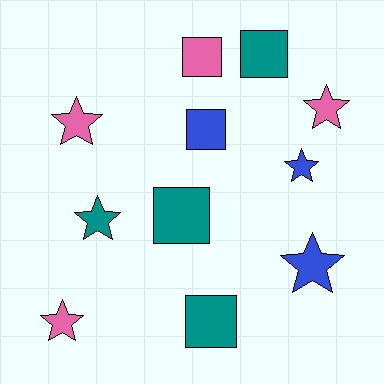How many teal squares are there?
There are 3 teal squares.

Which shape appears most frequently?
Star, with 6 objects.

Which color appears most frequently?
Pink, with 4 objects.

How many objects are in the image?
There are 11 objects.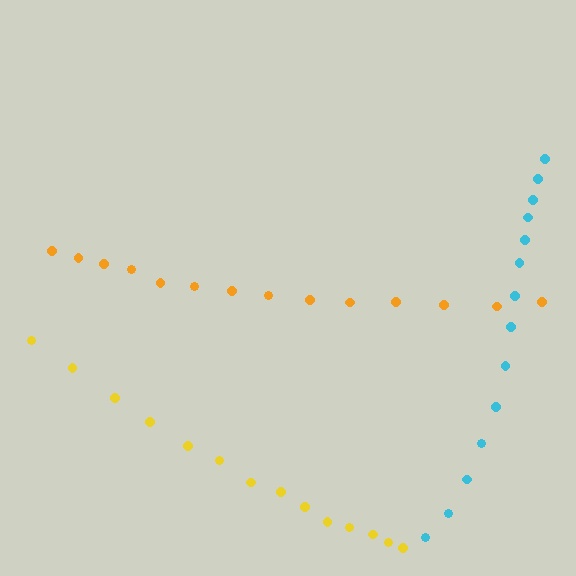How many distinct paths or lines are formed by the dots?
There are 3 distinct paths.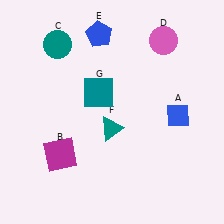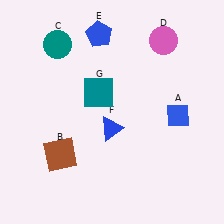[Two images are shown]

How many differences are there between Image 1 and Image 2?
There are 2 differences between the two images.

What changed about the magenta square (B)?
In Image 1, B is magenta. In Image 2, it changed to brown.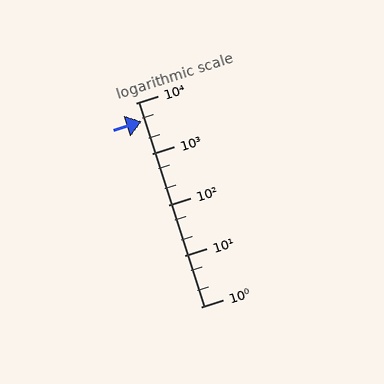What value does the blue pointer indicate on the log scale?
The pointer indicates approximately 4400.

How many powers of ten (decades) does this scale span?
The scale spans 4 decades, from 1 to 10000.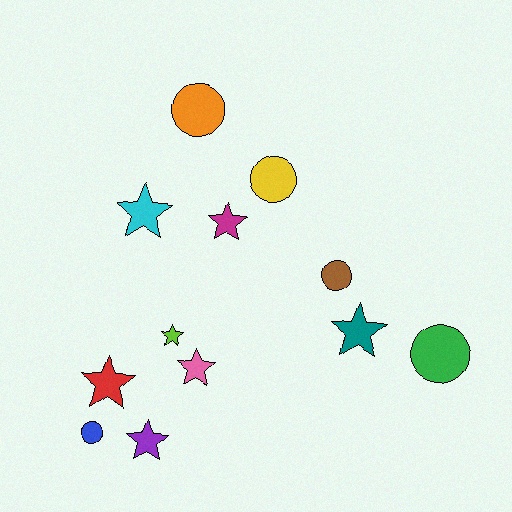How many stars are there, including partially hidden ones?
There are 7 stars.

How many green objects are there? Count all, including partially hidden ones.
There is 1 green object.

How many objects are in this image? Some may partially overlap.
There are 12 objects.